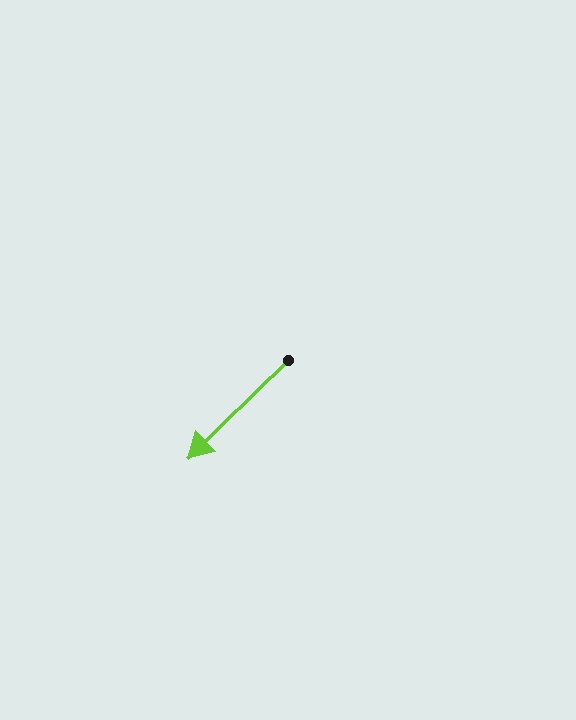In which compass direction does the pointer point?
Southwest.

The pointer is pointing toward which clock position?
Roughly 8 o'clock.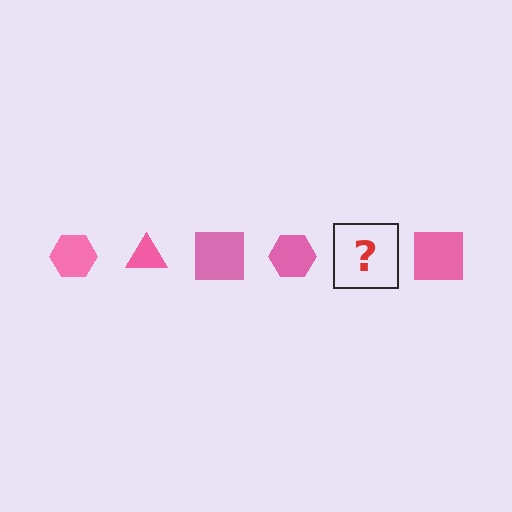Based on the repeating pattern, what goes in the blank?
The blank should be a pink triangle.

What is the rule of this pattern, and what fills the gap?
The rule is that the pattern cycles through hexagon, triangle, square shapes in pink. The gap should be filled with a pink triangle.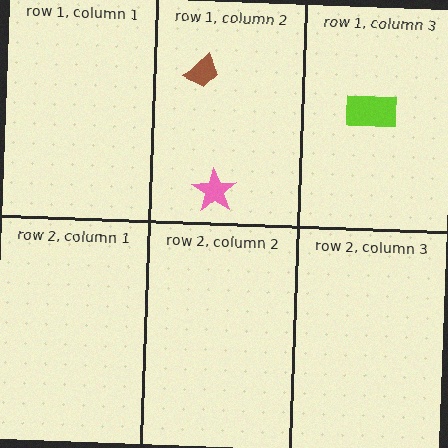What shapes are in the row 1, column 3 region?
The lime rectangle.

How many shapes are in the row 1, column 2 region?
2.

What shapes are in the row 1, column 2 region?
The pink star, the brown trapezoid.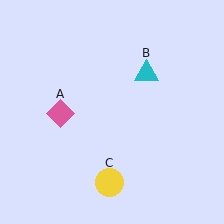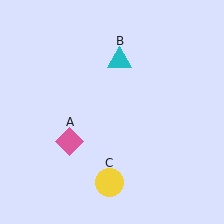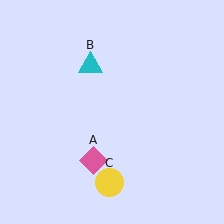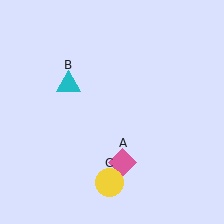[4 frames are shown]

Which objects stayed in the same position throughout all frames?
Yellow circle (object C) remained stationary.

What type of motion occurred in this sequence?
The pink diamond (object A), cyan triangle (object B) rotated counterclockwise around the center of the scene.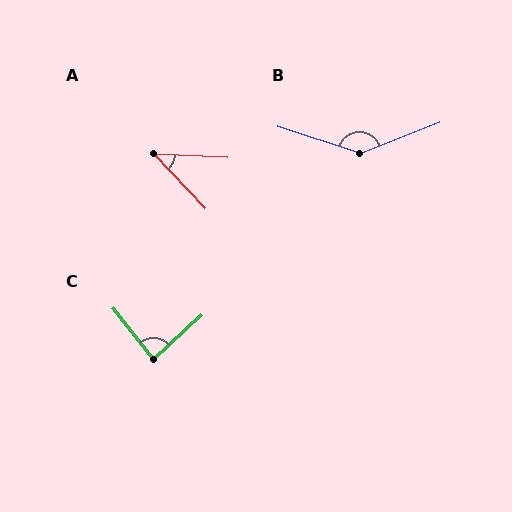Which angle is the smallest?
A, at approximately 44 degrees.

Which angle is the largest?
B, at approximately 141 degrees.